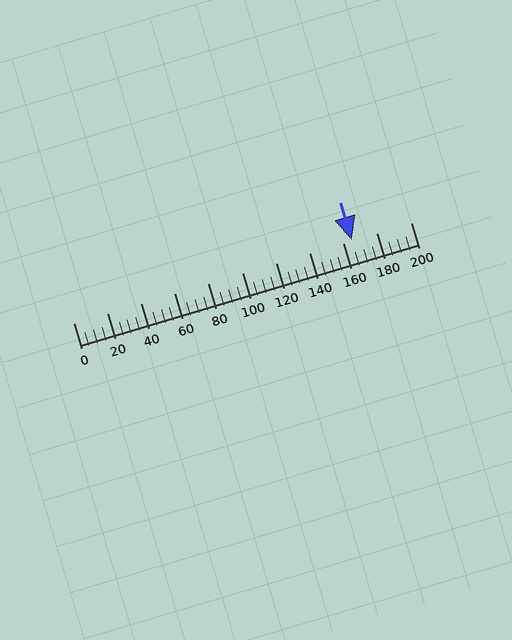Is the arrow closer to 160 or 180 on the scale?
The arrow is closer to 160.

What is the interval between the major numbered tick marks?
The major tick marks are spaced 20 units apart.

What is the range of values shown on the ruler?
The ruler shows values from 0 to 200.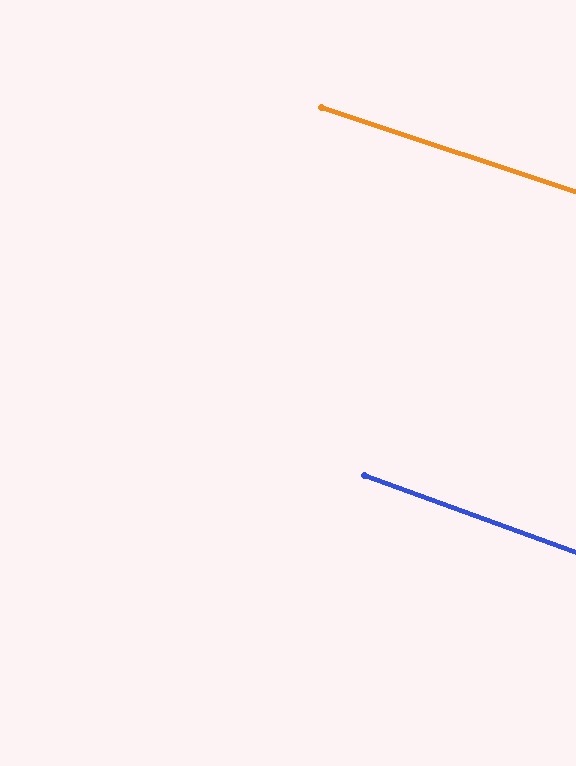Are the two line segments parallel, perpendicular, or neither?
Parallel — their directions differ by only 1.4°.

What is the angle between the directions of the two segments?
Approximately 1 degree.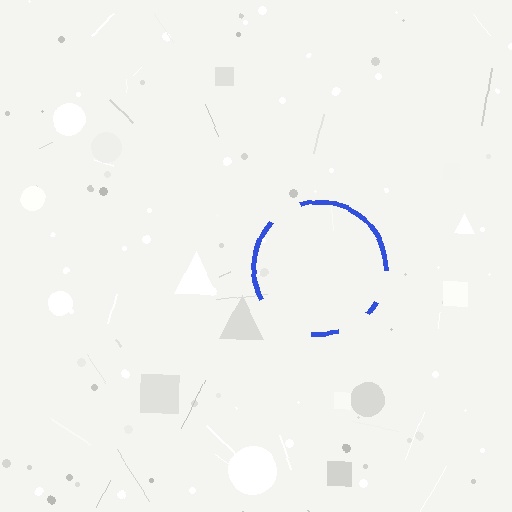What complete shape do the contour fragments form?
The contour fragments form a circle.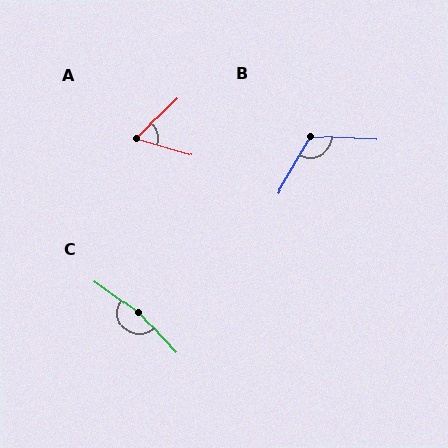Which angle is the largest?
C, at approximately 168 degrees.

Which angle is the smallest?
A, at approximately 60 degrees.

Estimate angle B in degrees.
Approximately 118 degrees.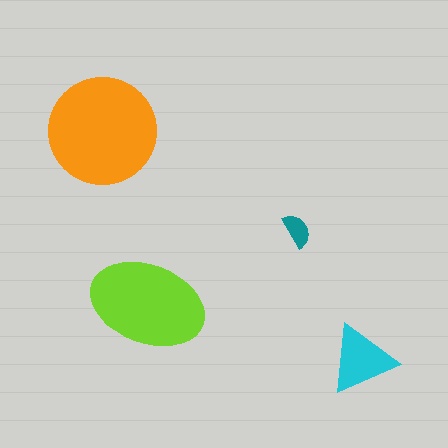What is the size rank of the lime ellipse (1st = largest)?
2nd.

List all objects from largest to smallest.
The orange circle, the lime ellipse, the cyan triangle, the teal semicircle.